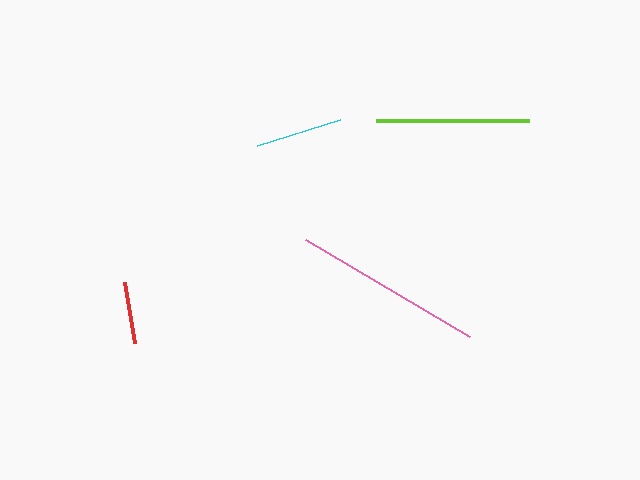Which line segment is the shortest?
The red line is the shortest at approximately 62 pixels.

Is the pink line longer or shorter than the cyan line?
The pink line is longer than the cyan line.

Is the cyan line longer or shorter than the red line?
The cyan line is longer than the red line.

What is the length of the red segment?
The red segment is approximately 62 pixels long.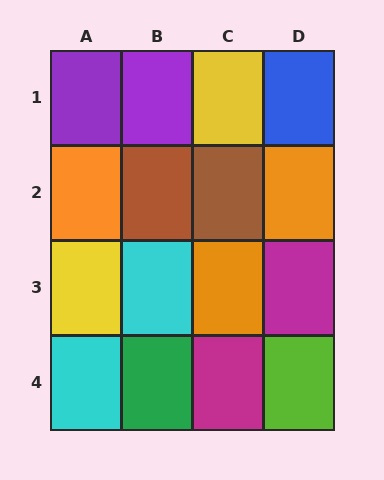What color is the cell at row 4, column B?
Green.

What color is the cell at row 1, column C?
Yellow.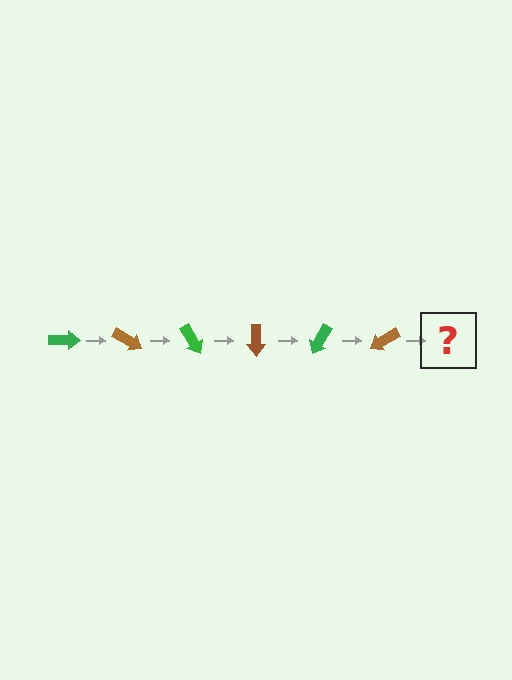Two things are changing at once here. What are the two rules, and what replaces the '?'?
The two rules are that it rotates 30 degrees each step and the color cycles through green and brown. The '?' should be a green arrow, rotated 180 degrees from the start.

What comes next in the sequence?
The next element should be a green arrow, rotated 180 degrees from the start.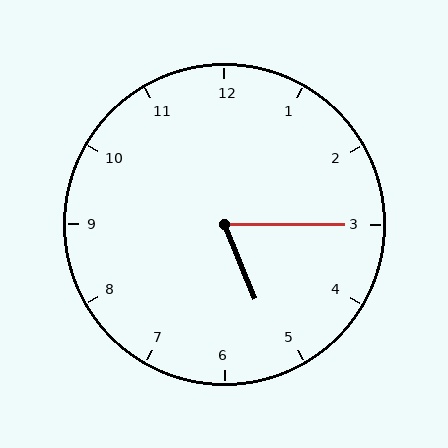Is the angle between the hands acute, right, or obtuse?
It is acute.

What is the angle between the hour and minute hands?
Approximately 68 degrees.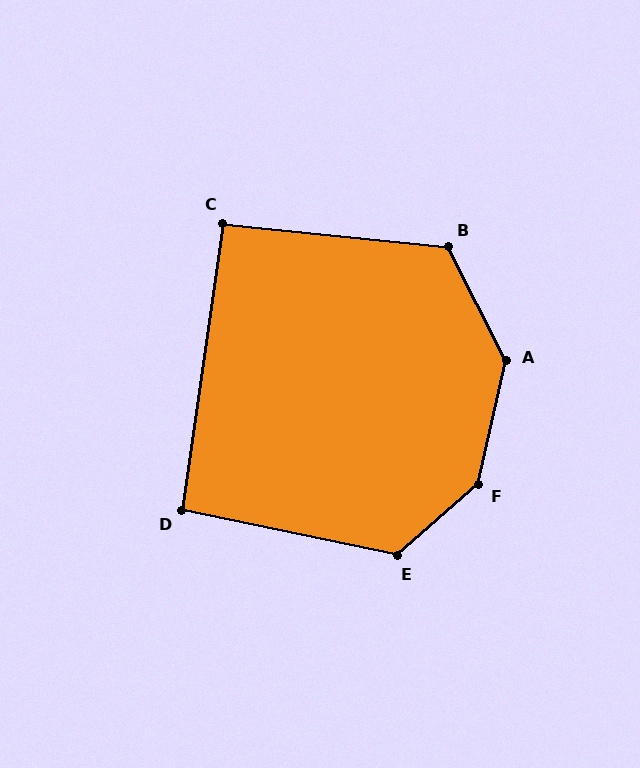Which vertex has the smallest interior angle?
C, at approximately 92 degrees.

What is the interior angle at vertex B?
Approximately 123 degrees (obtuse).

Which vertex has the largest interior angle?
F, at approximately 144 degrees.